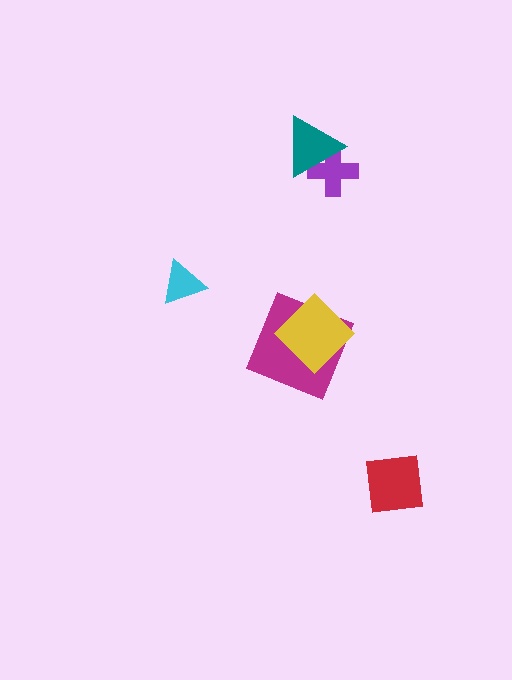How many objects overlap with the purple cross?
1 object overlaps with the purple cross.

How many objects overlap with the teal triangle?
1 object overlaps with the teal triangle.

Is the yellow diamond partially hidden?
No, no other shape covers it.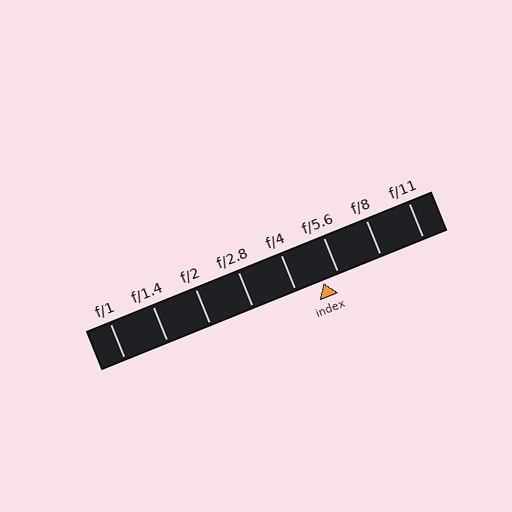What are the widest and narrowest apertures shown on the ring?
The widest aperture shown is f/1 and the narrowest is f/11.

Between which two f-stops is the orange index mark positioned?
The index mark is between f/4 and f/5.6.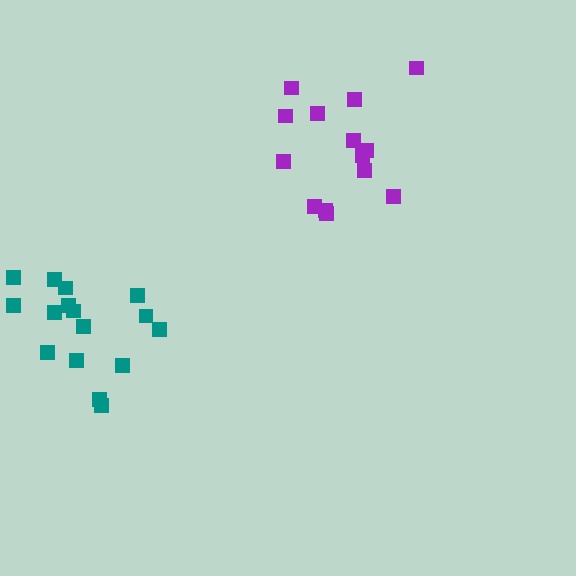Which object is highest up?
The purple cluster is topmost.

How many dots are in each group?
Group 1: 14 dots, Group 2: 16 dots (30 total).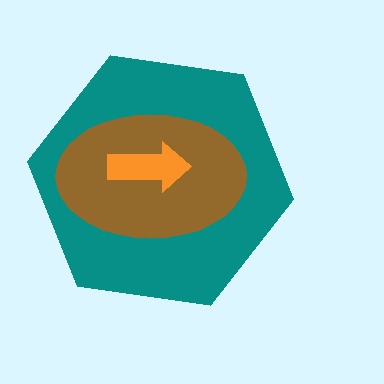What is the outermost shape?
The teal hexagon.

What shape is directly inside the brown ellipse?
The orange arrow.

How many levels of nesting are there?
3.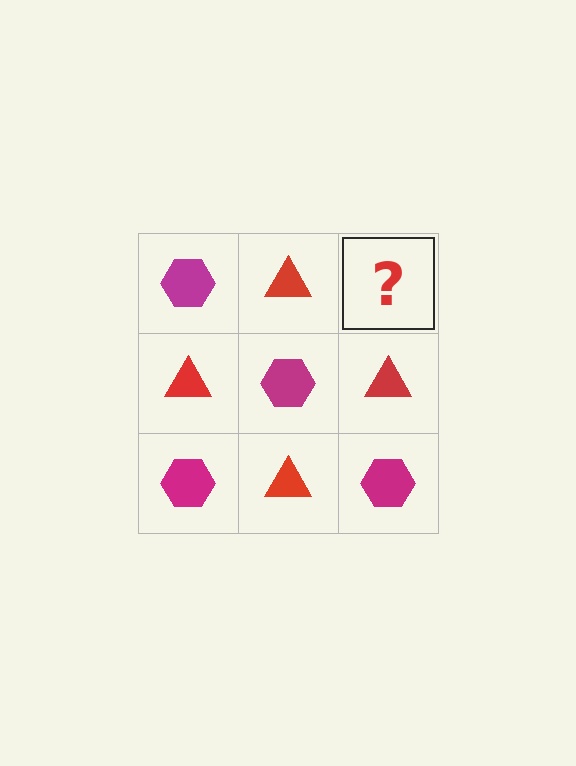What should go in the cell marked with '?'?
The missing cell should contain a magenta hexagon.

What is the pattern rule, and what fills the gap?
The rule is that it alternates magenta hexagon and red triangle in a checkerboard pattern. The gap should be filled with a magenta hexagon.